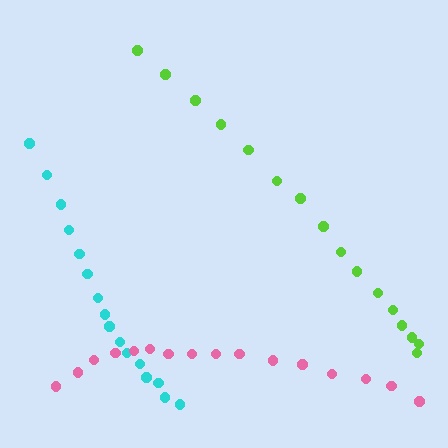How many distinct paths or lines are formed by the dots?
There are 3 distinct paths.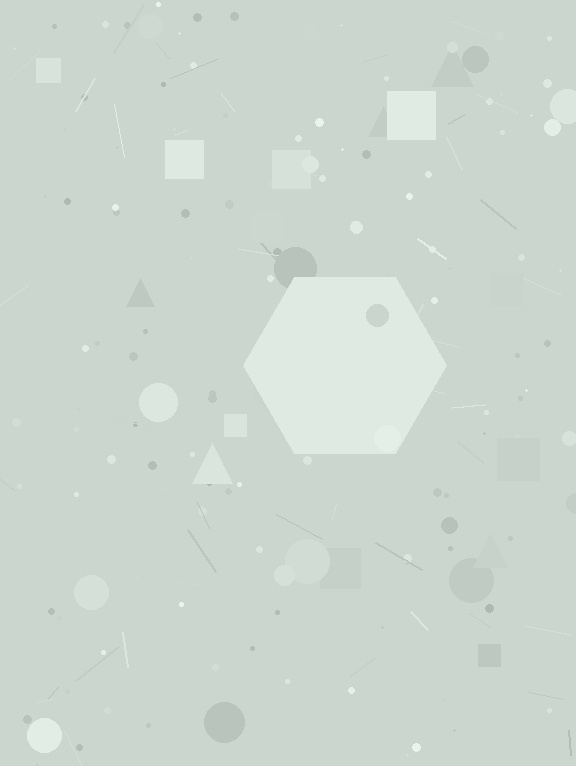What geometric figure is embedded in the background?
A hexagon is embedded in the background.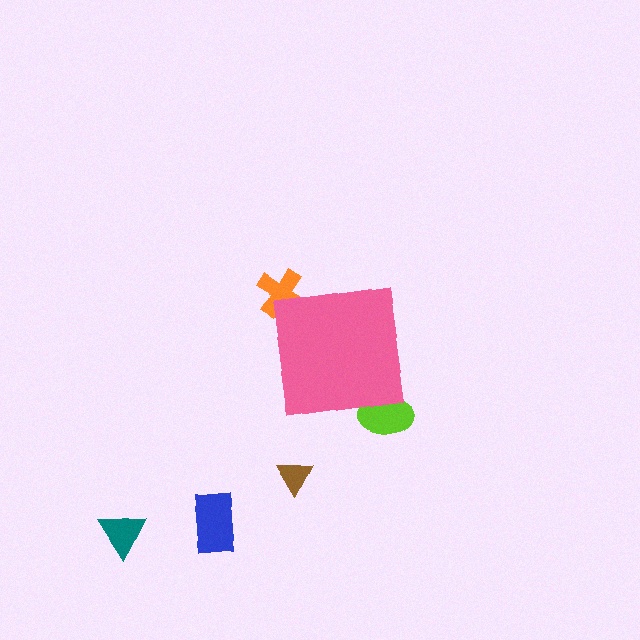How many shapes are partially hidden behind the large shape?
2 shapes are partially hidden.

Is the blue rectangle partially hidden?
No, the blue rectangle is fully visible.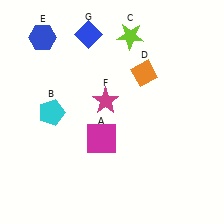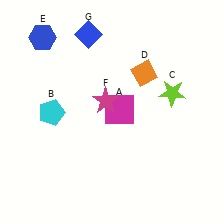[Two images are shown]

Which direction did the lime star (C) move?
The lime star (C) moved down.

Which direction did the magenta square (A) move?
The magenta square (A) moved up.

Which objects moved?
The objects that moved are: the magenta square (A), the lime star (C).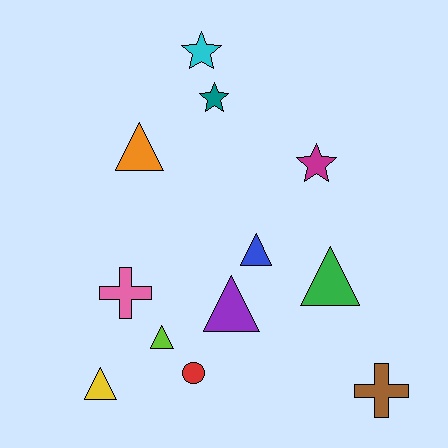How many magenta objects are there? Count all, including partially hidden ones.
There is 1 magenta object.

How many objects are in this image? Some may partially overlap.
There are 12 objects.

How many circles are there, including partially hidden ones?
There is 1 circle.